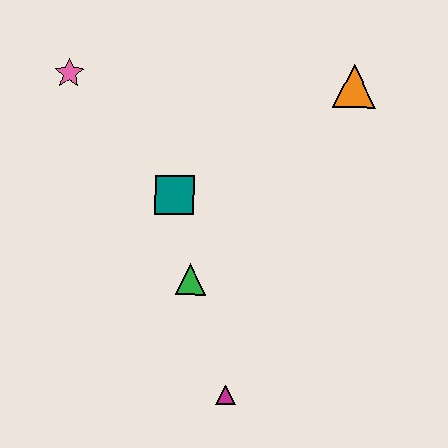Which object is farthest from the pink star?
The magenta triangle is farthest from the pink star.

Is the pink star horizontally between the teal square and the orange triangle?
No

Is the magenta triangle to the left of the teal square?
No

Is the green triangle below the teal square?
Yes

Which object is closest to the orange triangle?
The teal square is closest to the orange triangle.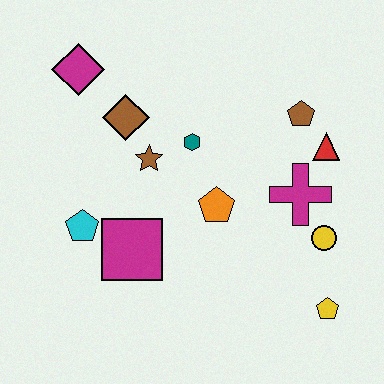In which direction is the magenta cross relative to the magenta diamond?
The magenta cross is to the right of the magenta diamond.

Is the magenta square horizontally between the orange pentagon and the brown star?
No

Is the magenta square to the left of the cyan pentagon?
No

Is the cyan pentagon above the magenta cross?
No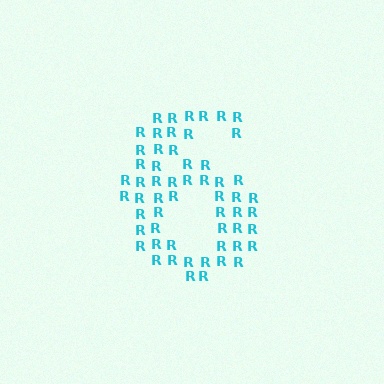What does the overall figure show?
The overall figure shows the digit 6.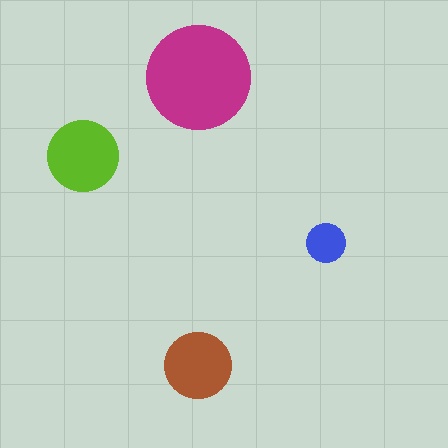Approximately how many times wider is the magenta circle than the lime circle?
About 1.5 times wider.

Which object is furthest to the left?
The lime circle is leftmost.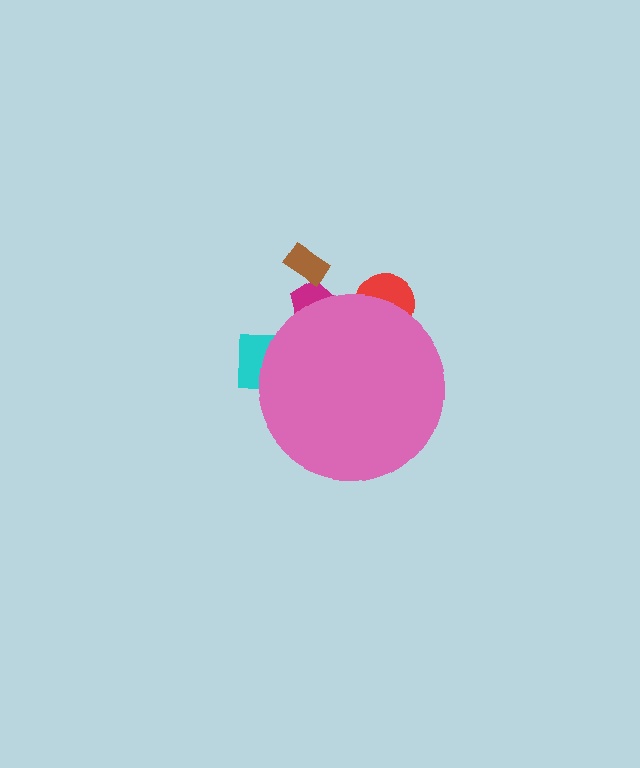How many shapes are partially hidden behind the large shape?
3 shapes are partially hidden.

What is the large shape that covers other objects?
A pink circle.